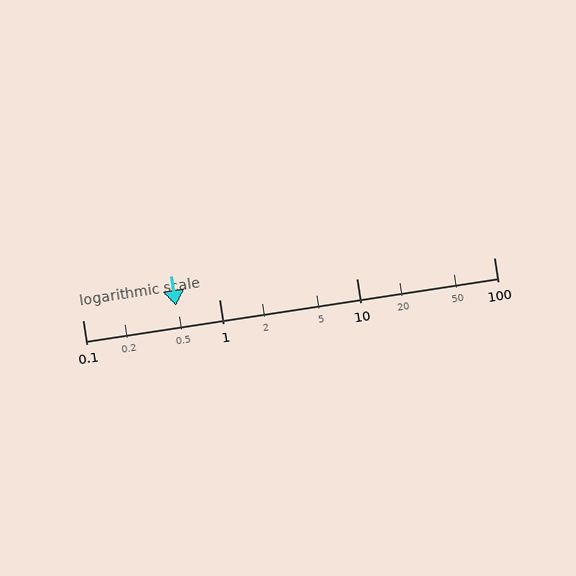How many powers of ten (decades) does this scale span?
The scale spans 3 decades, from 0.1 to 100.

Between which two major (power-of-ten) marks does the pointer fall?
The pointer is between 0.1 and 1.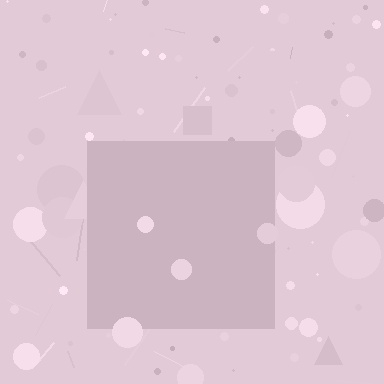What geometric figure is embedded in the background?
A square is embedded in the background.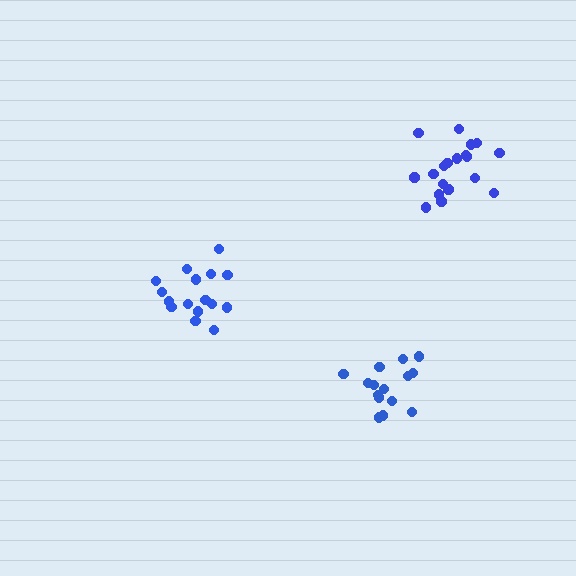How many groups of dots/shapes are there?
There are 3 groups.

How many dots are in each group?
Group 1: 16 dots, Group 2: 19 dots, Group 3: 15 dots (50 total).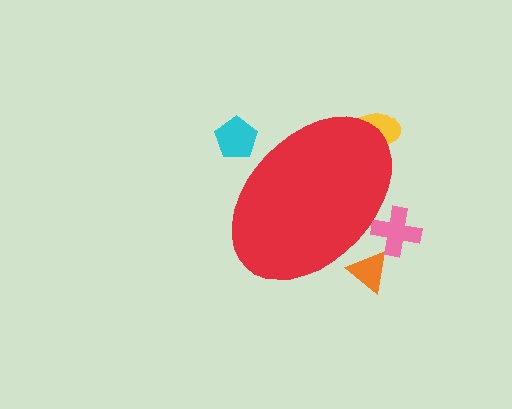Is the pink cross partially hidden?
Yes, the pink cross is partially hidden behind the red ellipse.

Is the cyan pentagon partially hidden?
Yes, the cyan pentagon is partially hidden behind the red ellipse.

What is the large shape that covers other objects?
A red ellipse.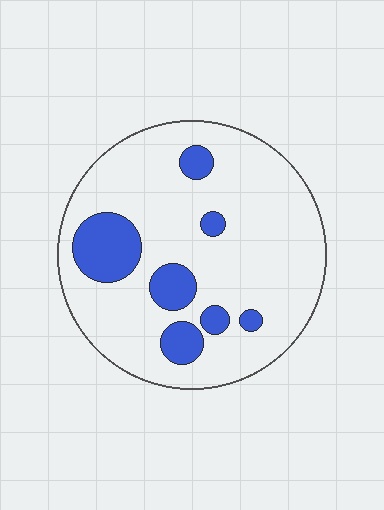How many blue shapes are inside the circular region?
7.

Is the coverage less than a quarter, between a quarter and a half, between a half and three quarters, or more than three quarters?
Less than a quarter.